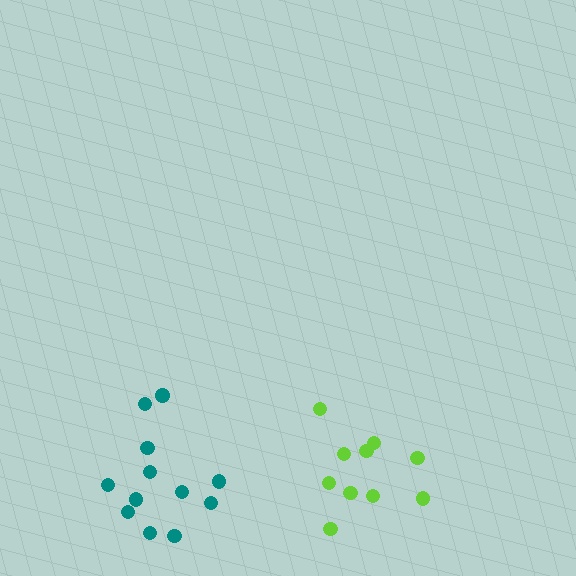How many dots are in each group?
Group 1: 12 dots, Group 2: 10 dots (22 total).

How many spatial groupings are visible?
There are 2 spatial groupings.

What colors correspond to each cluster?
The clusters are colored: teal, lime.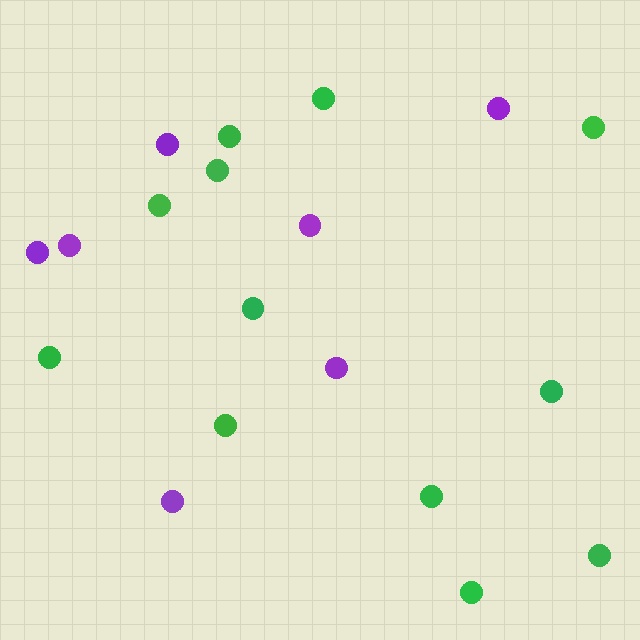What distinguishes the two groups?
There are 2 groups: one group of purple circles (7) and one group of green circles (12).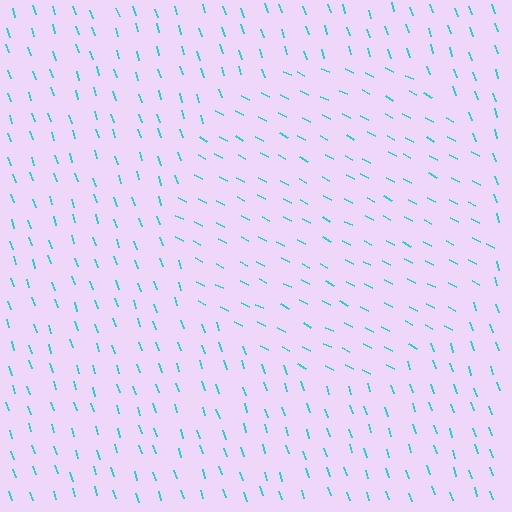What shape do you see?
I see a circle.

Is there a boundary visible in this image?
Yes, there is a texture boundary formed by a change in line orientation.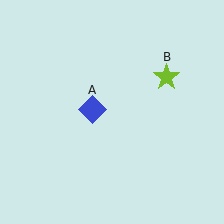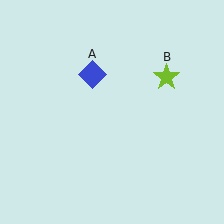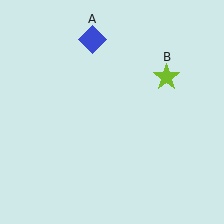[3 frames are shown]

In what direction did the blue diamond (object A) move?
The blue diamond (object A) moved up.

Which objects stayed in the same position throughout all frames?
Lime star (object B) remained stationary.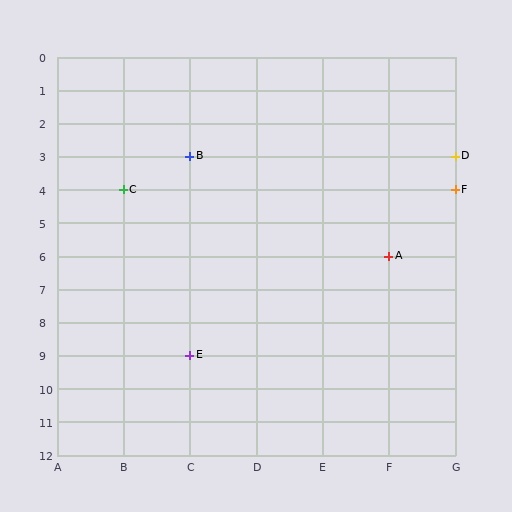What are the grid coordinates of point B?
Point B is at grid coordinates (C, 3).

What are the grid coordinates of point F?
Point F is at grid coordinates (G, 4).